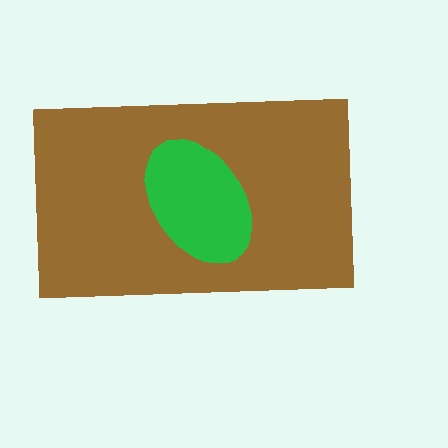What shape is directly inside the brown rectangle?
The green ellipse.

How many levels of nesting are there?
2.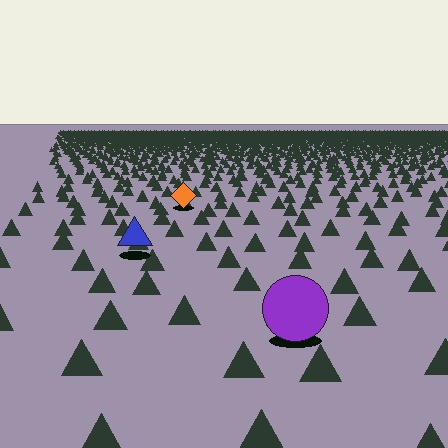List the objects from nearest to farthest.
From nearest to farthest: the purple circle, the blue triangle, the orange diamond.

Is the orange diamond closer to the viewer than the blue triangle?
No. The blue triangle is closer — you can tell from the texture gradient: the ground texture is coarser near it.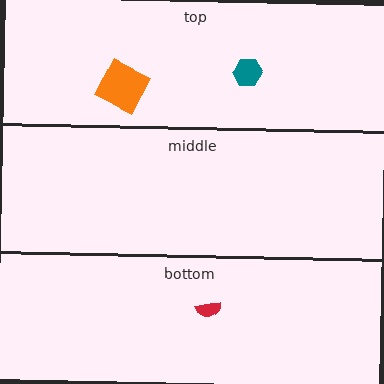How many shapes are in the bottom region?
1.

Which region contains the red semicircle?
The bottom region.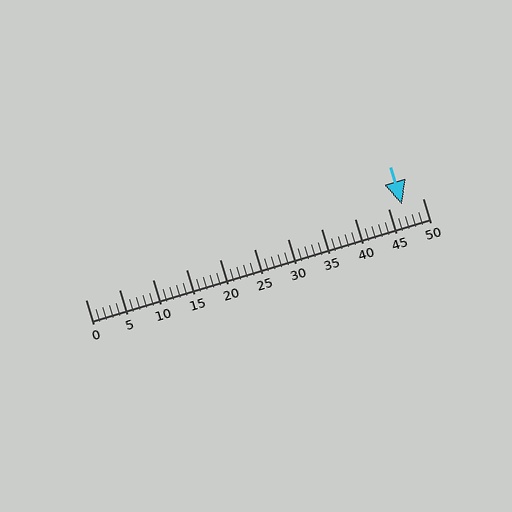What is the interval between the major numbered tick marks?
The major tick marks are spaced 5 units apart.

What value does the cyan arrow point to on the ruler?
The cyan arrow points to approximately 47.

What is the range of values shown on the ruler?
The ruler shows values from 0 to 50.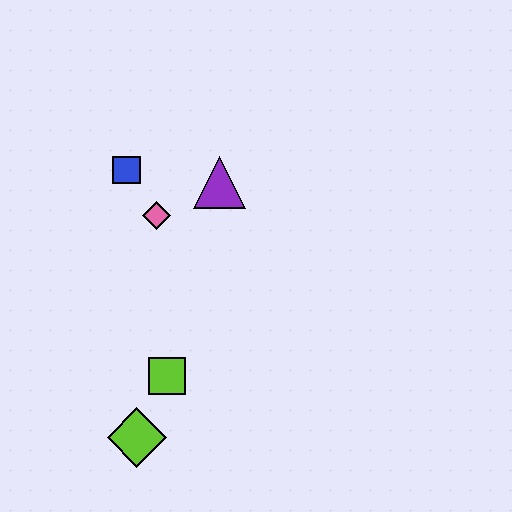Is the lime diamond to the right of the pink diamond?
No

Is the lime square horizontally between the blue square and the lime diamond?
No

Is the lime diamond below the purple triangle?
Yes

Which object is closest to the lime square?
The lime diamond is closest to the lime square.